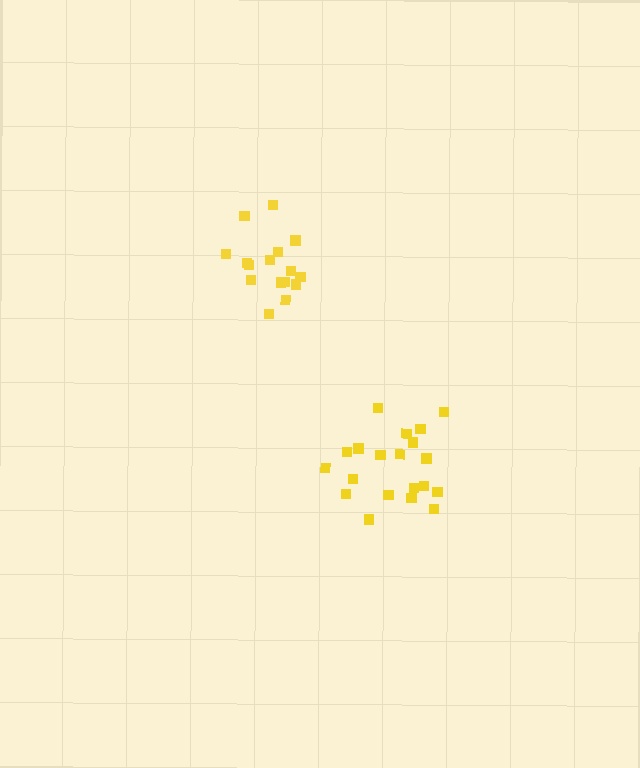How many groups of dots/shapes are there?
There are 2 groups.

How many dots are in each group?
Group 1: 21 dots, Group 2: 16 dots (37 total).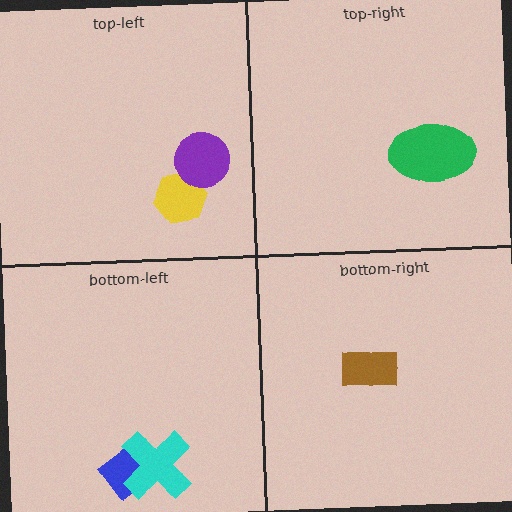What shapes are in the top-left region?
The yellow hexagon, the purple circle.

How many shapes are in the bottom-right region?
1.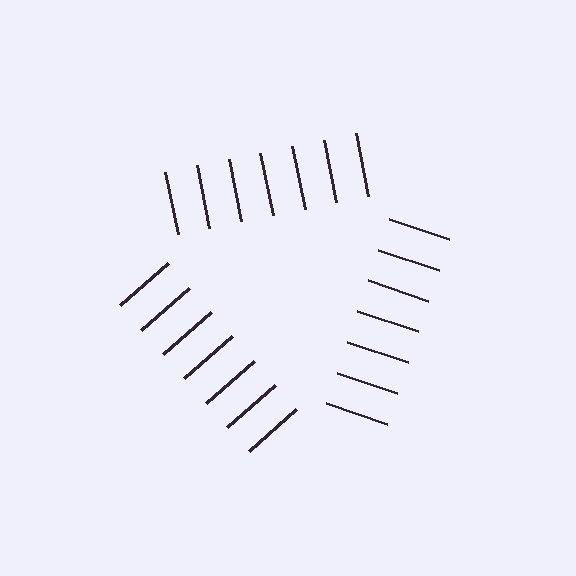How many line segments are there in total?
21 — 7 along each of the 3 edges.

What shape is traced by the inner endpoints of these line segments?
An illusory triangle — the line segments terminate on its edges but no continuous stroke is drawn.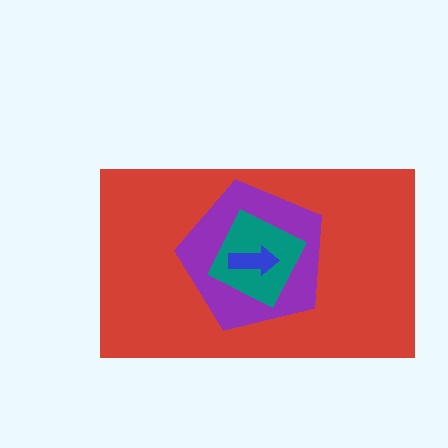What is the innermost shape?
The blue arrow.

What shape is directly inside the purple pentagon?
The teal square.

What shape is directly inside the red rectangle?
The purple pentagon.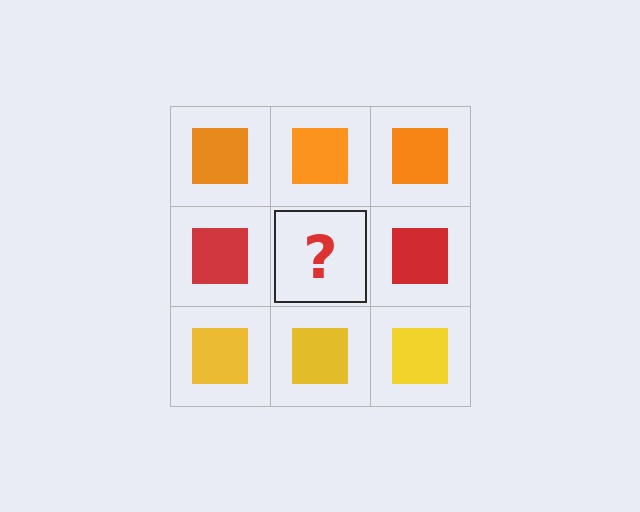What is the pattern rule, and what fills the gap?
The rule is that each row has a consistent color. The gap should be filled with a red square.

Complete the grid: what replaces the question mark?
The question mark should be replaced with a red square.